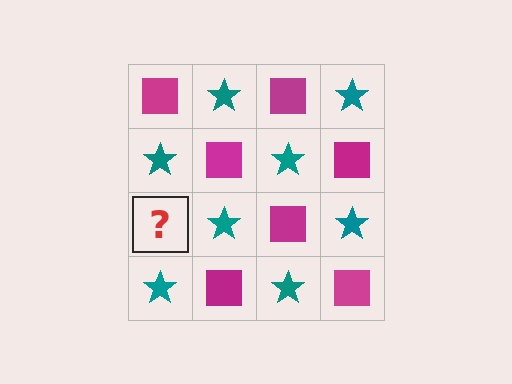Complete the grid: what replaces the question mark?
The question mark should be replaced with a magenta square.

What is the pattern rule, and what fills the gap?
The rule is that it alternates magenta square and teal star in a checkerboard pattern. The gap should be filled with a magenta square.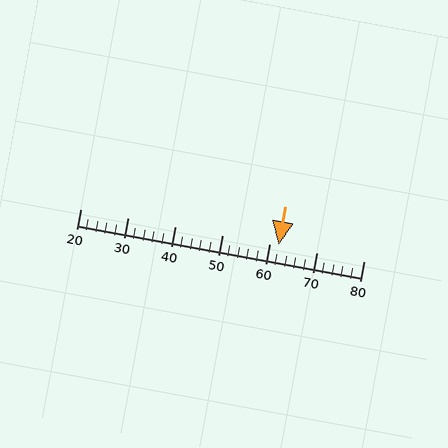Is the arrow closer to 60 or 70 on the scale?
The arrow is closer to 60.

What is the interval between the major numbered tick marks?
The major tick marks are spaced 10 units apart.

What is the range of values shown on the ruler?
The ruler shows values from 20 to 80.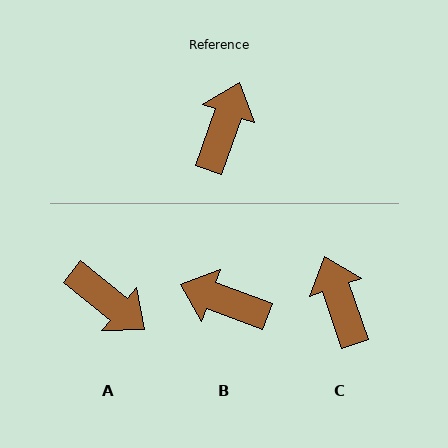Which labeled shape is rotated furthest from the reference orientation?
A, about 110 degrees away.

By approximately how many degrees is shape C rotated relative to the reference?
Approximately 38 degrees counter-clockwise.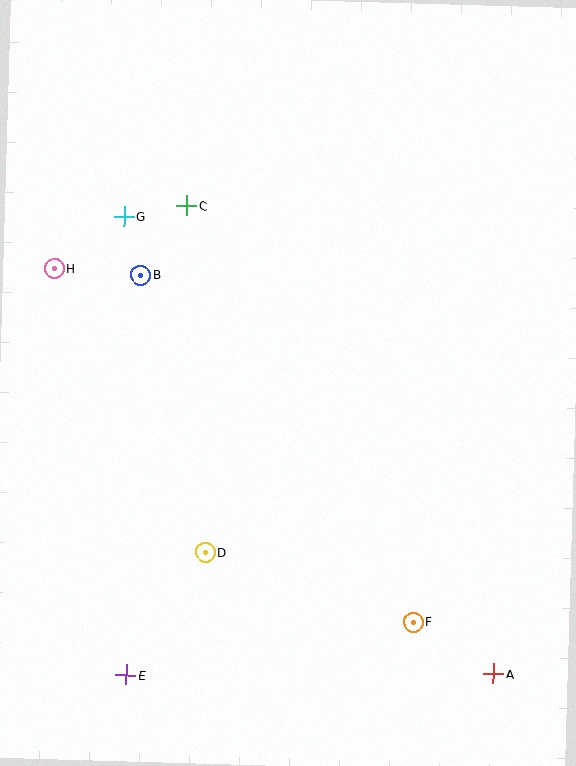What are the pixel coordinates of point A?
Point A is at (493, 674).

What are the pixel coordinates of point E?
Point E is at (126, 675).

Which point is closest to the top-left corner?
Point G is closest to the top-left corner.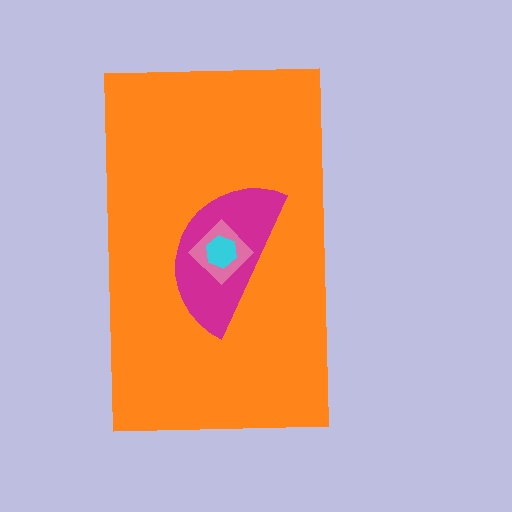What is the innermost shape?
The cyan hexagon.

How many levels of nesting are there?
4.